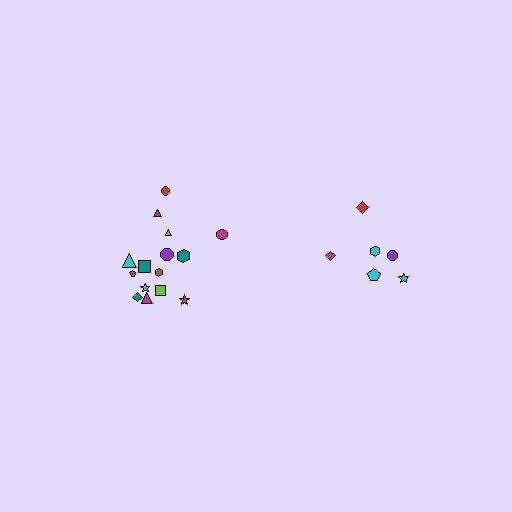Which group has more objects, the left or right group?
The left group.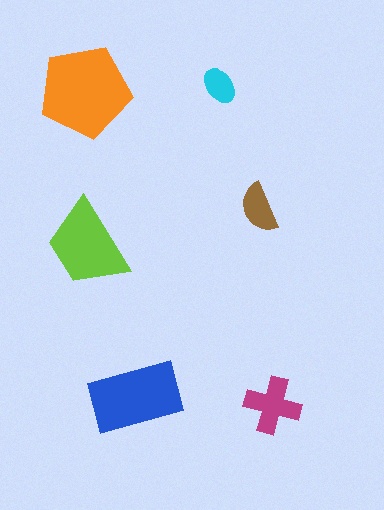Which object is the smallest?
The cyan ellipse.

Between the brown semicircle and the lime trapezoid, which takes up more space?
The lime trapezoid.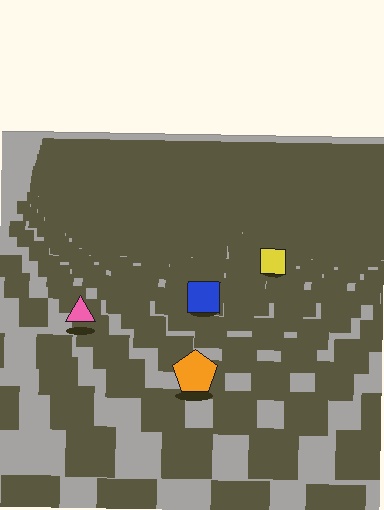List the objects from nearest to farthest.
From nearest to farthest: the orange pentagon, the pink triangle, the blue square, the yellow square.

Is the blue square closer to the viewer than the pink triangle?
No. The pink triangle is closer — you can tell from the texture gradient: the ground texture is coarser near it.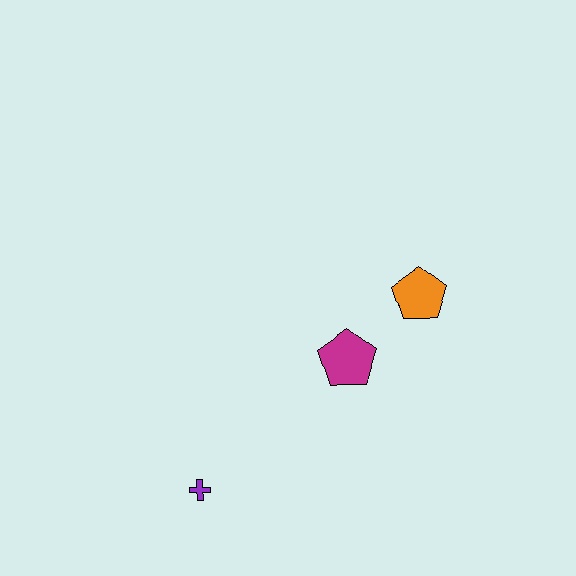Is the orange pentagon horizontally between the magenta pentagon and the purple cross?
No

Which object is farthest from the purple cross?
The orange pentagon is farthest from the purple cross.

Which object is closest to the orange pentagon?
The magenta pentagon is closest to the orange pentagon.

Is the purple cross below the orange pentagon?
Yes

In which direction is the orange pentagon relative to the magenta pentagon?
The orange pentagon is to the right of the magenta pentagon.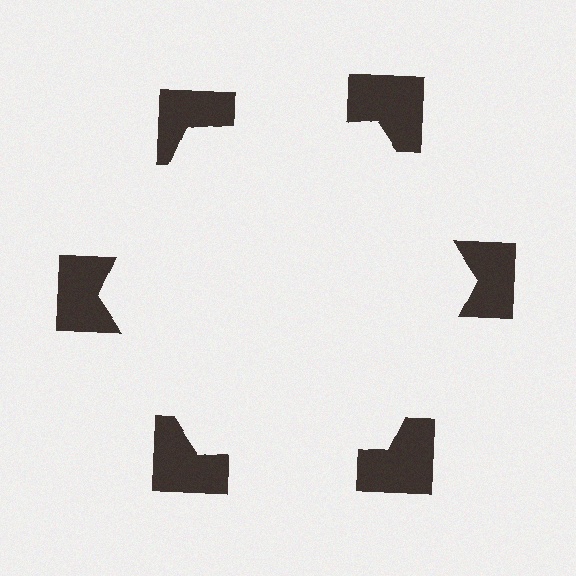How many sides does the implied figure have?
6 sides.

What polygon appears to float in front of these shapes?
An illusory hexagon — its edges are inferred from the aligned wedge cuts in the notched squares, not physically drawn.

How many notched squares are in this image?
There are 6 — one at each vertex of the illusory hexagon.